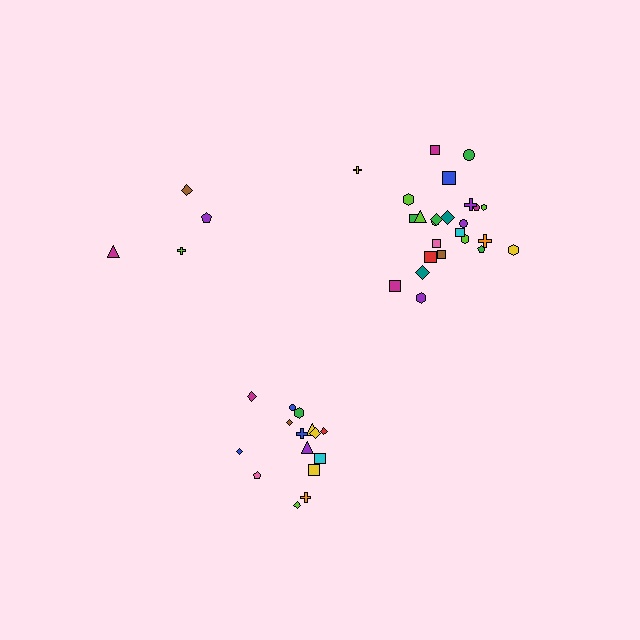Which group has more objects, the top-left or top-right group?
The top-right group.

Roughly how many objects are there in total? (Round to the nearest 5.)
Roughly 45 objects in total.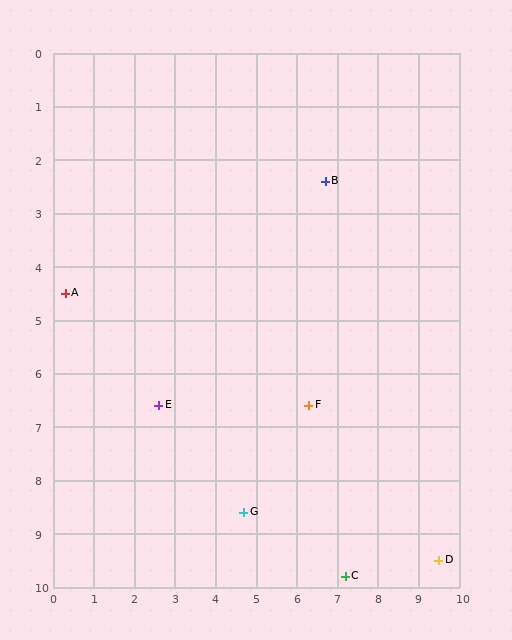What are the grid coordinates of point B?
Point B is at approximately (6.7, 2.4).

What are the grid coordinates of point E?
Point E is at approximately (2.6, 6.6).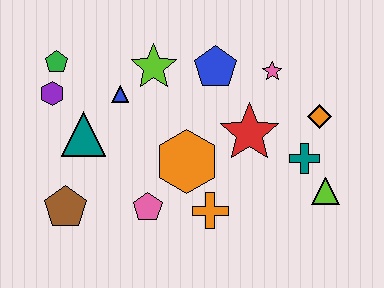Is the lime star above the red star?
Yes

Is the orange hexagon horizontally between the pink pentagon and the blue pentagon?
Yes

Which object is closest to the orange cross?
The orange hexagon is closest to the orange cross.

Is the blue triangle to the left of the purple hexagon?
No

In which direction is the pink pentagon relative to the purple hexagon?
The pink pentagon is below the purple hexagon.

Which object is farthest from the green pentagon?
The lime triangle is farthest from the green pentagon.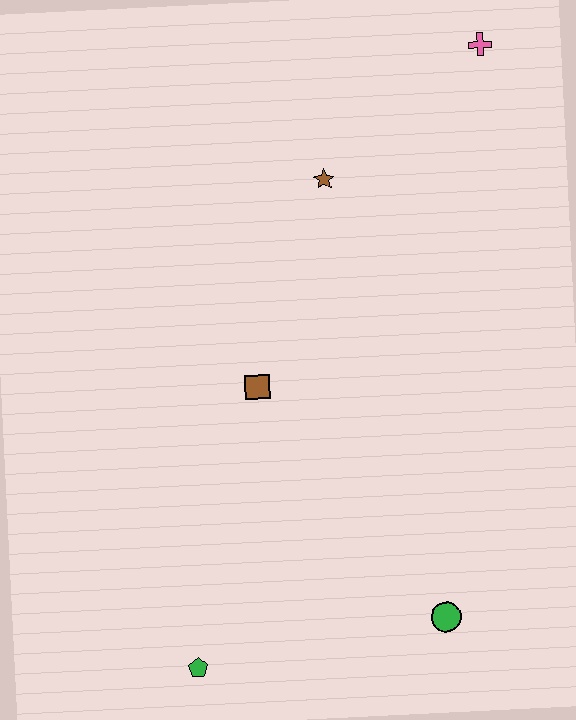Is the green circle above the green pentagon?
Yes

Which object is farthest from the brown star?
The green pentagon is farthest from the brown star.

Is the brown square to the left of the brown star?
Yes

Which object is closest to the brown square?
The brown star is closest to the brown square.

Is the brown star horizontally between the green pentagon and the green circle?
Yes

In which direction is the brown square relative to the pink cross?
The brown square is below the pink cross.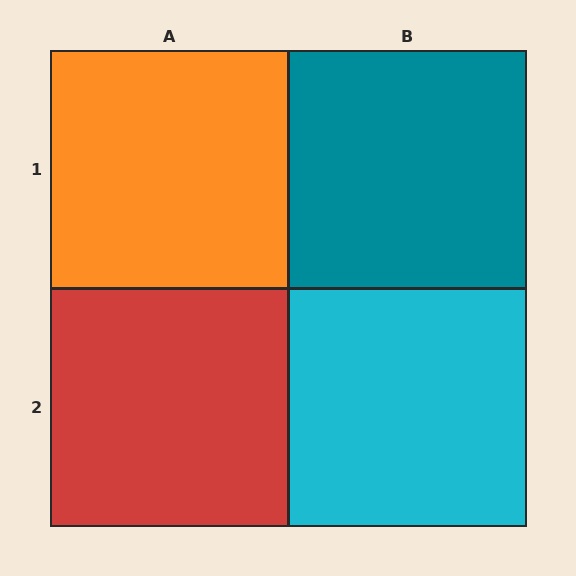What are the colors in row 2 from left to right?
Red, cyan.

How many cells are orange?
1 cell is orange.